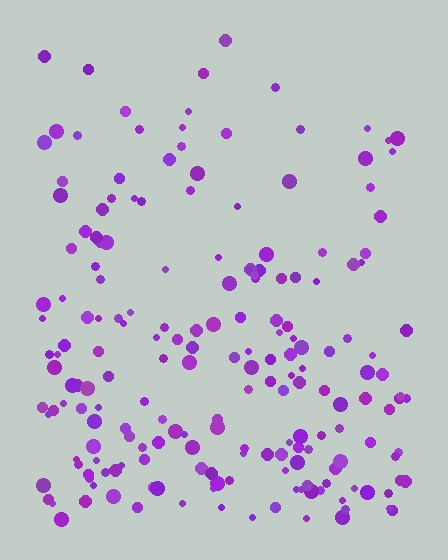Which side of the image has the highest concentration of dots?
The bottom.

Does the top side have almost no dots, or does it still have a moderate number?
Still a moderate number, just noticeably fewer than the bottom.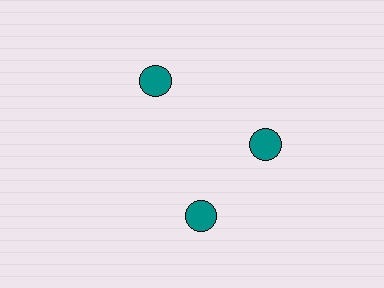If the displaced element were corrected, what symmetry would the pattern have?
It would have 3-fold rotational symmetry — the pattern would map onto itself every 120 degrees.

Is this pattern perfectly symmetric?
No. The 3 teal circles are arranged in a ring, but one element near the 7 o'clock position is rotated out of alignment along the ring, breaking the 3-fold rotational symmetry.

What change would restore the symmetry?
The symmetry would be restored by rotating it back into even spacing with its neighbors so that all 3 circles sit at equal angles and equal distance from the center.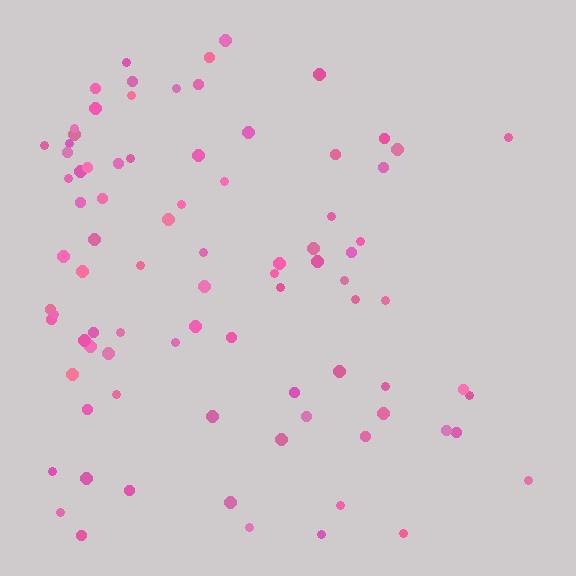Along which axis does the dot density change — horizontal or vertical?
Horizontal.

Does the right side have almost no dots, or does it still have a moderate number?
Still a moderate number, just noticeably fewer than the left.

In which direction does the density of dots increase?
From right to left, with the left side densest.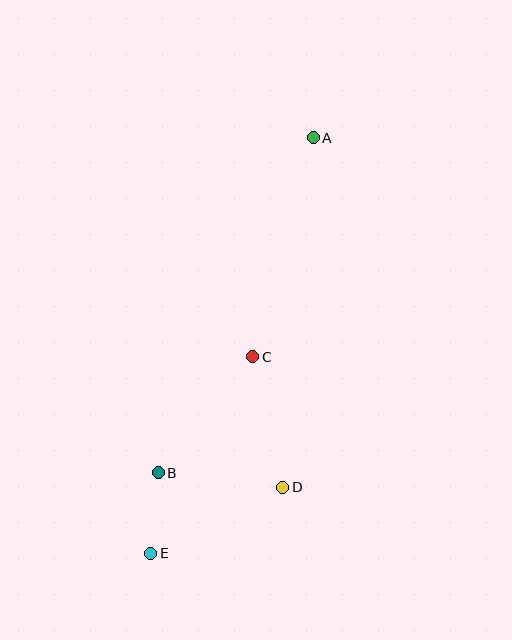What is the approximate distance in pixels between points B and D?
The distance between B and D is approximately 125 pixels.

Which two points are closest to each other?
Points B and E are closest to each other.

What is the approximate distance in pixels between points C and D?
The distance between C and D is approximately 134 pixels.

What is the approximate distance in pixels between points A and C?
The distance between A and C is approximately 227 pixels.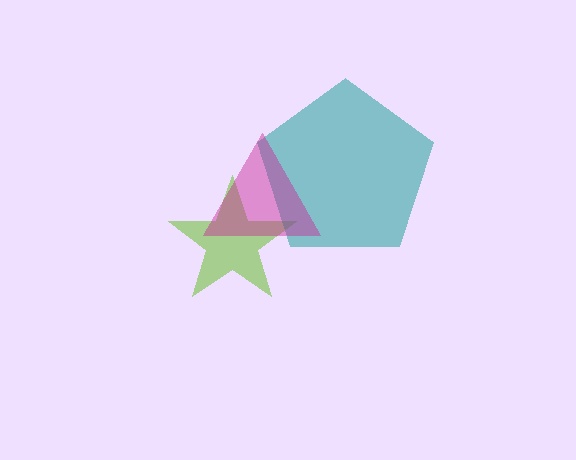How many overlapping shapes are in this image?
There are 3 overlapping shapes in the image.